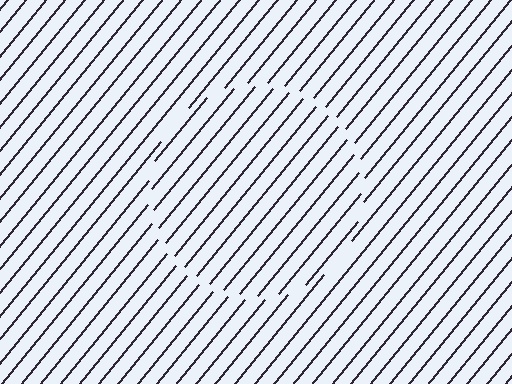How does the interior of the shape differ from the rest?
The interior of the shape contains the same grating, shifted by half a period — the contour is defined by the phase discontinuity where line-ends from the inner and outer gratings abut.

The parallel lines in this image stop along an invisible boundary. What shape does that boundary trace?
An illusory circle. The interior of the shape contains the same grating, shifted by half a period — the contour is defined by the phase discontinuity where line-ends from the inner and outer gratings abut.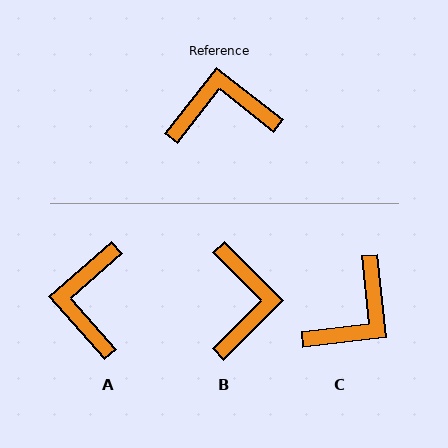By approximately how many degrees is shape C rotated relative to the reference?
Approximately 135 degrees clockwise.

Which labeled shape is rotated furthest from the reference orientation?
C, about 135 degrees away.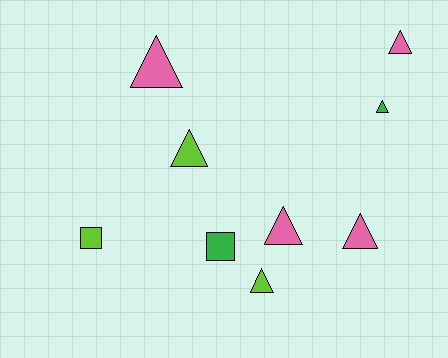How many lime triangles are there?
There are 2 lime triangles.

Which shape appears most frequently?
Triangle, with 7 objects.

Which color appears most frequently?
Pink, with 4 objects.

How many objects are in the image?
There are 9 objects.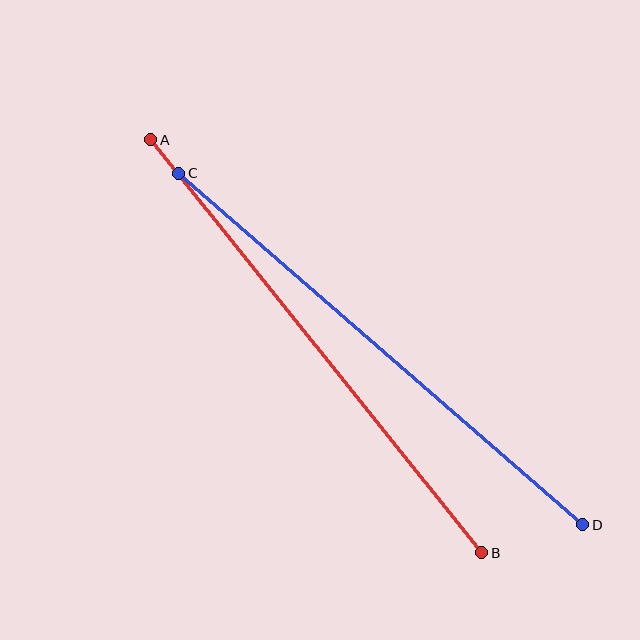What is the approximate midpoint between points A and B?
The midpoint is at approximately (316, 346) pixels.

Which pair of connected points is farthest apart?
Points C and D are farthest apart.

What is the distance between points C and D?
The distance is approximately 535 pixels.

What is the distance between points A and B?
The distance is approximately 530 pixels.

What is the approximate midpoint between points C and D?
The midpoint is at approximately (381, 349) pixels.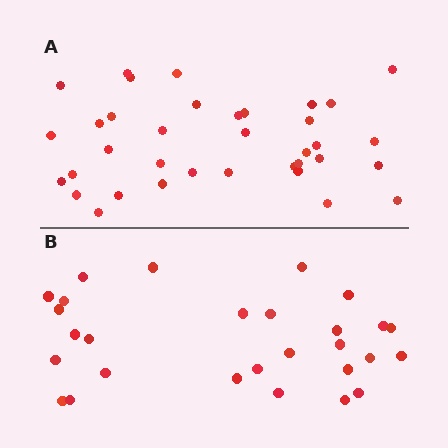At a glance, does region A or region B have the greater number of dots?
Region A (the top region) has more dots.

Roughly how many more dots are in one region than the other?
Region A has roughly 8 or so more dots than region B.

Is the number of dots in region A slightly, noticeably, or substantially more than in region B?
Region A has noticeably more, but not dramatically so. The ratio is roughly 1.3 to 1.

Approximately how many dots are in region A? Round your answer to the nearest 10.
About 40 dots. (The exact count is 36, which rounds to 40.)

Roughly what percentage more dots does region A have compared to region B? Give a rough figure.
About 30% more.